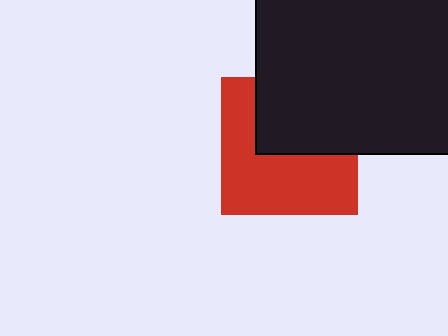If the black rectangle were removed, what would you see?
You would see the complete red square.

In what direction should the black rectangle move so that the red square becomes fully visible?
The black rectangle should move up. That is the shortest direction to clear the overlap and leave the red square fully visible.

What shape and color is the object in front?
The object in front is a black rectangle.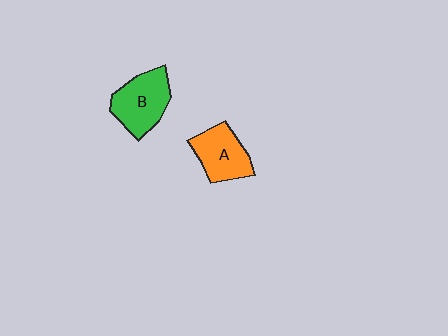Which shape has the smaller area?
Shape A (orange).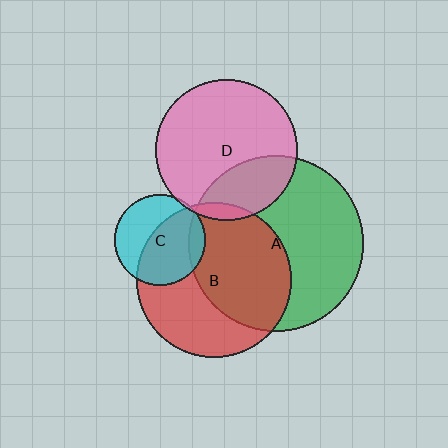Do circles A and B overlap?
Yes.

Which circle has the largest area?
Circle A (green).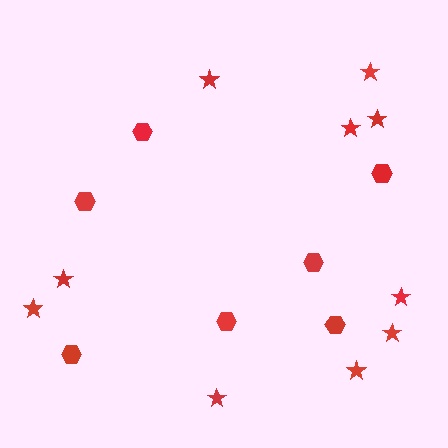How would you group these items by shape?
There are 2 groups: one group of stars (10) and one group of hexagons (7).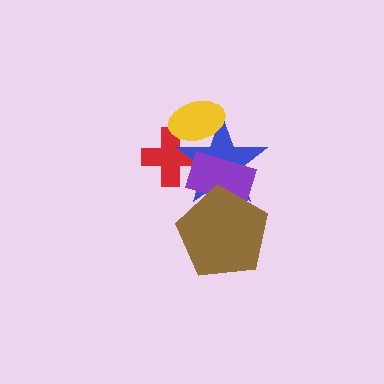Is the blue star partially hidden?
Yes, it is partially covered by another shape.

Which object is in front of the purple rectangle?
The brown pentagon is in front of the purple rectangle.